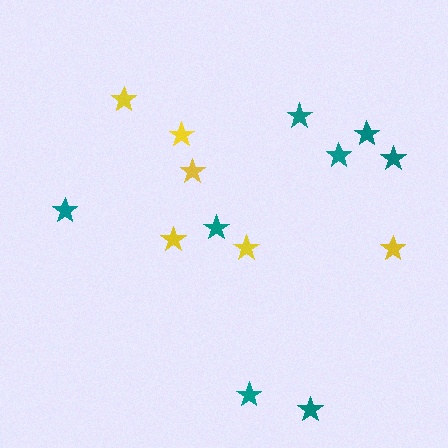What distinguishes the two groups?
There are 2 groups: one group of yellow stars (6) and one group of teal stars (8).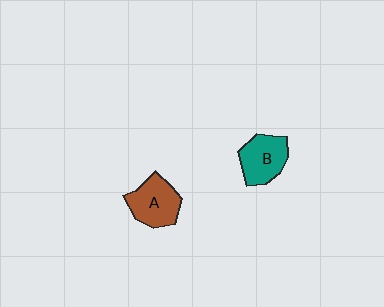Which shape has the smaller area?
Shape B (teal).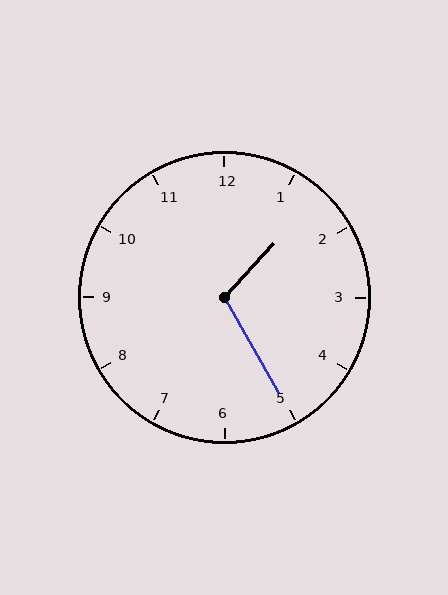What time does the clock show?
1:25.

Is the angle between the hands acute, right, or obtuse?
It is obtuse.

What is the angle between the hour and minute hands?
Approximately 108 degrees.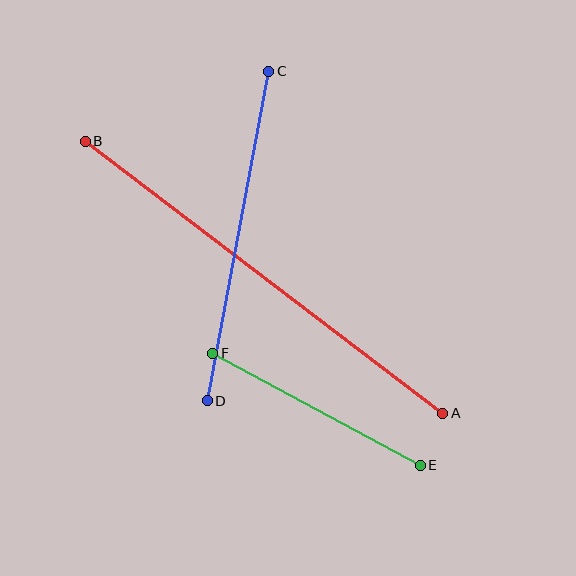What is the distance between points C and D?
The distance is approximately 335 pixels.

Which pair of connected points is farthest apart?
Points A and B are farthest apart.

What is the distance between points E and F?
The distance is approximately 236 pixels.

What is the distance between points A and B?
The distance is approximately 450 pixels.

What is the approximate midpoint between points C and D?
The midpoint is at approximately (238, 236) pixels.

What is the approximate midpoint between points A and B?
The midpoint is at approximately (264, 277) pixels.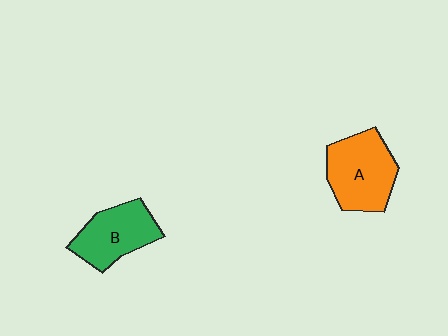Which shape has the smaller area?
Shape B (green).